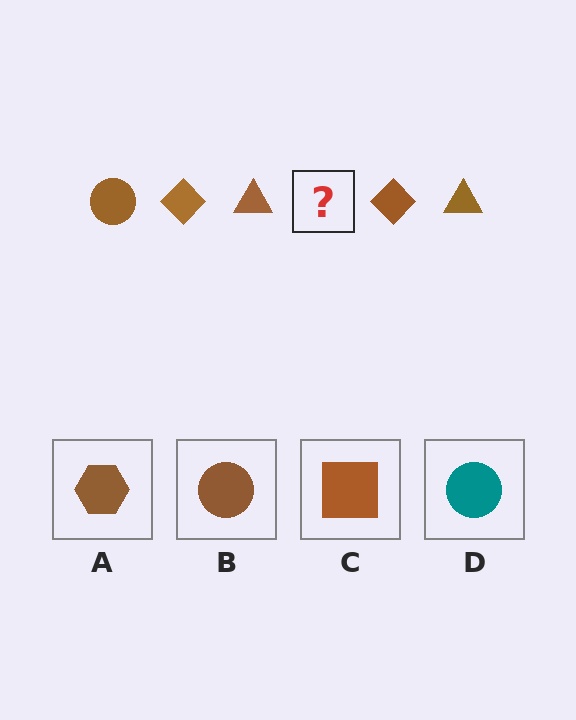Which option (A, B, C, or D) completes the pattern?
B.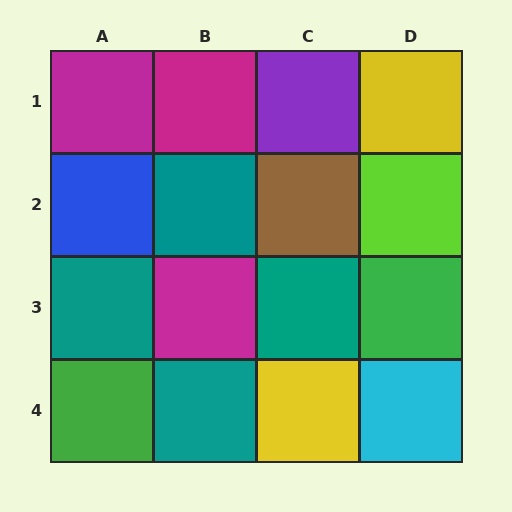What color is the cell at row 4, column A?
Green.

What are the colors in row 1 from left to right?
Magenta, magenta, purple, yellow.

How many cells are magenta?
3 cells are magenta.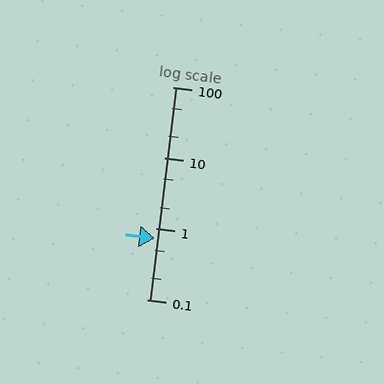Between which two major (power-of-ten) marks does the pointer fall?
The pointer is between 0.1 and 1.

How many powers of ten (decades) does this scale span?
The scale spans 3 decades, from 0.1 to 100.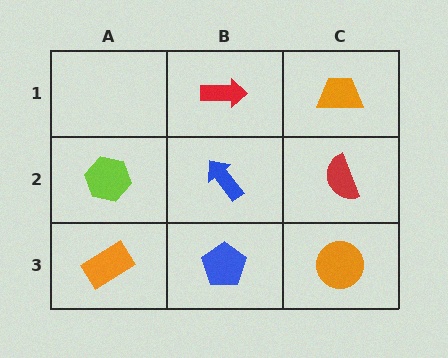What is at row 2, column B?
A blue arrow.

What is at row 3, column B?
A blue pentagon.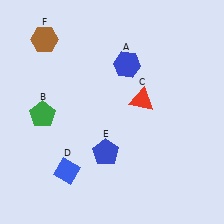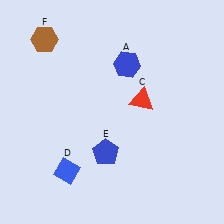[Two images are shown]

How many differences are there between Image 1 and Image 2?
There is 1 difference between the two images.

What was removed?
The green pentagon (B) was removed in Image 2.